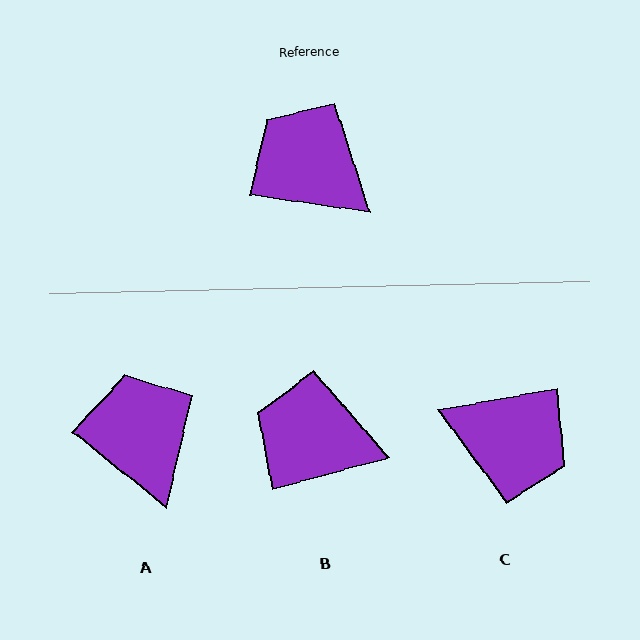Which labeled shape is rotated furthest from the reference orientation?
C, about 161 degrees away.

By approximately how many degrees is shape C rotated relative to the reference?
Approximately 161 degrees clockwise.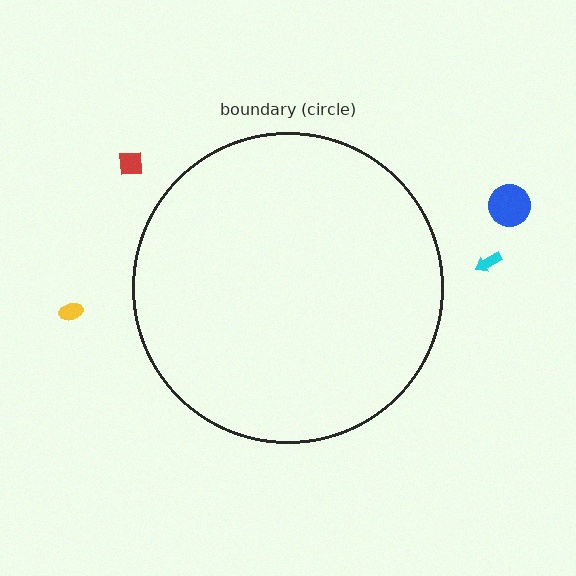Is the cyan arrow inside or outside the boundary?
Outside.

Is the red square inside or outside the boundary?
Outside.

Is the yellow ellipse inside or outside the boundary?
Outside.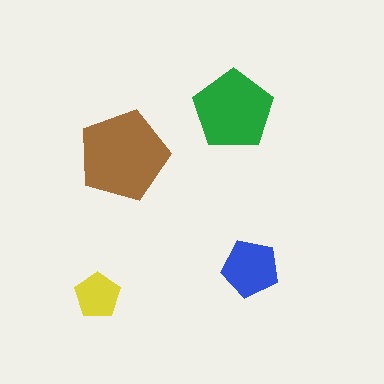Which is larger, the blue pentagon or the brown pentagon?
The brown one.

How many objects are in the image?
There are 4 objects in the image.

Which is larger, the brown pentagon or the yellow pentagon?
The brown one.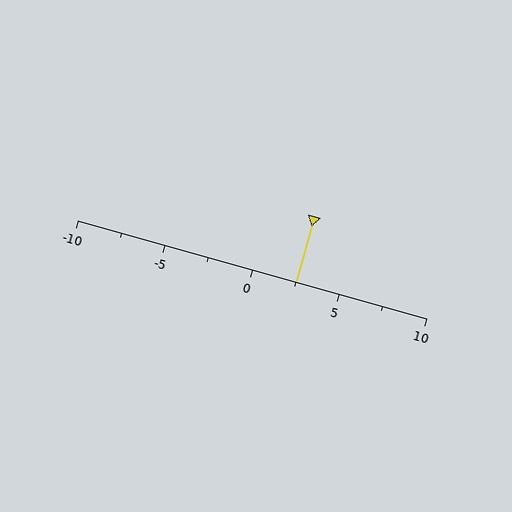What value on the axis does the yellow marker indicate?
The marker indicates approximately 2.5.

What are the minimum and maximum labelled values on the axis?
The axis runs from -10 to 10.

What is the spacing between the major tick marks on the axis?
The major ticks are spaced 5 apart.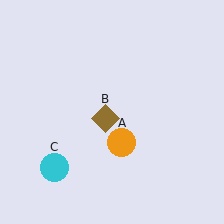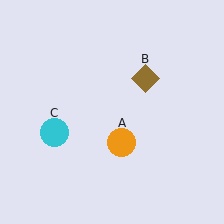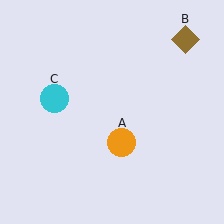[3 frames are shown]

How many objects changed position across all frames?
2 objects changed position: brown diamond (object B), cyan circle (object C).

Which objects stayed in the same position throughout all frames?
Orange circle (object A) remained stationary.